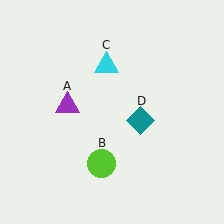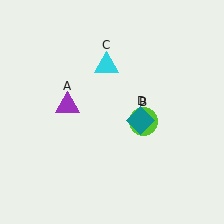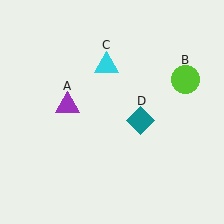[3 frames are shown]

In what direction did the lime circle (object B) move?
The lime circle (object B) moved up and to the right.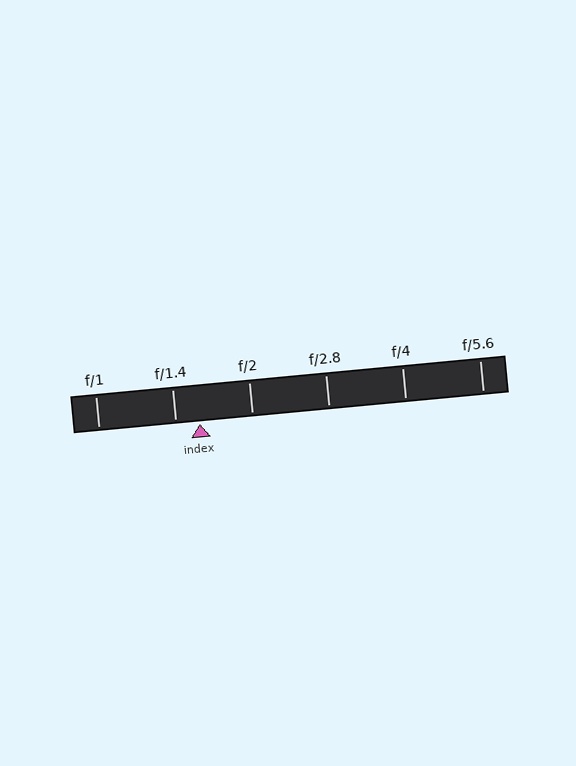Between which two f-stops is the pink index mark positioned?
The index mark is between f/1.4 and f/2.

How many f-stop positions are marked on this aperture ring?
There are 6 f-stop positions marked.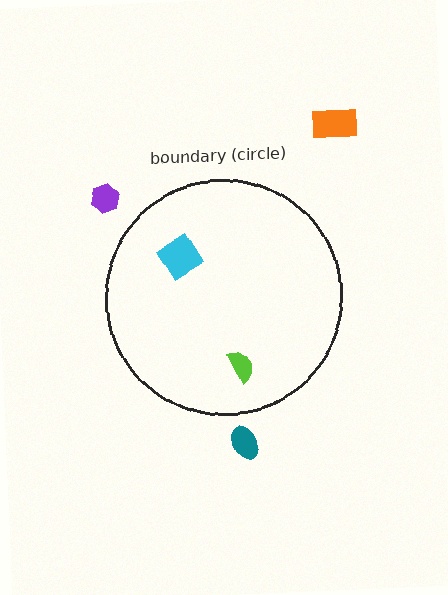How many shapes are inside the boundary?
2 inside, 3 outside.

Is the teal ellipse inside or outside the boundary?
Outside.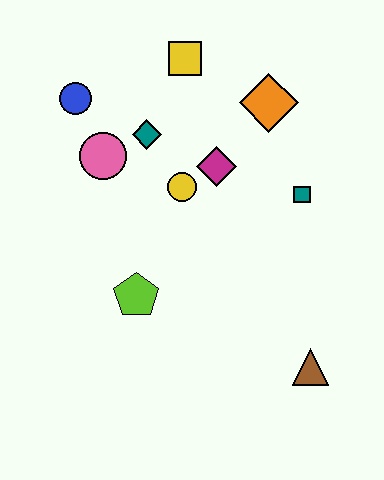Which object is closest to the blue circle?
The pink circle is closest to the blue circle.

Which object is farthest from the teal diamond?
The brown triangle is farthest from the teal diamond.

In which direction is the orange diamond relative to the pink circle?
The orange diamond is to the right of the pink circle.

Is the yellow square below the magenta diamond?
No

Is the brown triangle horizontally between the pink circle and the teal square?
No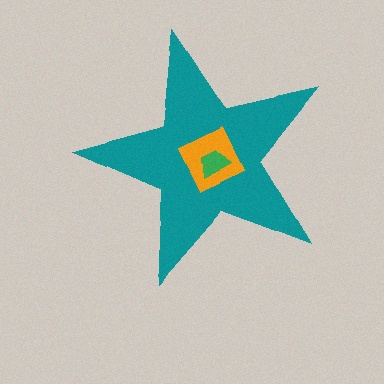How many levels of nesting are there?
3.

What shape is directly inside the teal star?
The orange square.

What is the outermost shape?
The teal star.